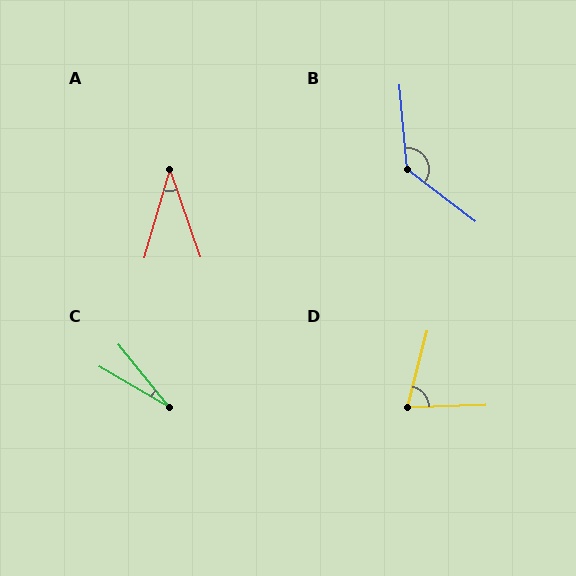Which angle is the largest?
B, at approximately 132 degrees.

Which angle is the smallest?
C, at approximately 21 degrees.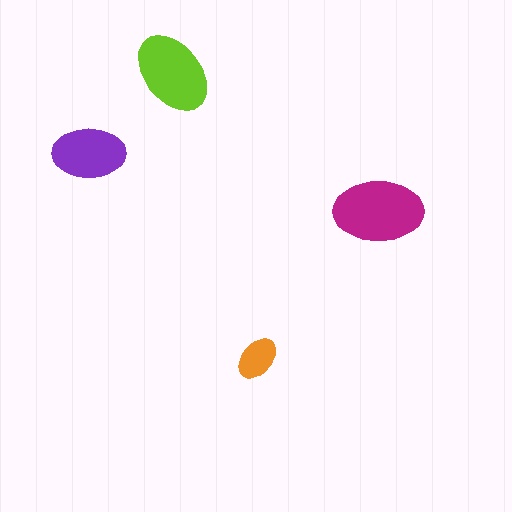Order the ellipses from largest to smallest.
the magenta one, the lime one, the purple one, the orange one.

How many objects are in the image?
There are 4 objects in the image.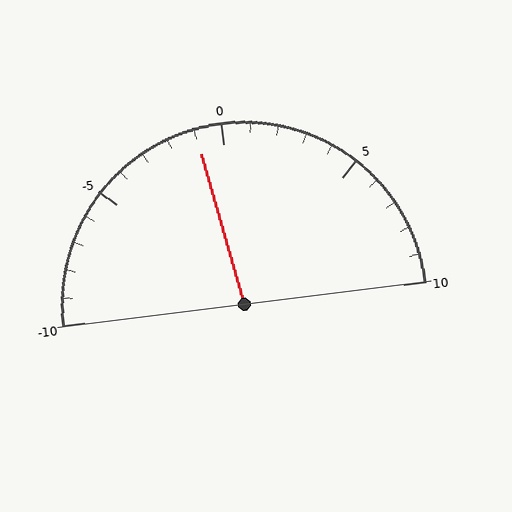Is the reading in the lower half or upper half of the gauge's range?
The reading is in the lower half of the range (-10 to 10).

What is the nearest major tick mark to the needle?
The nearest major tick mark is 0.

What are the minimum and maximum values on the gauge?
The gauge ranges from -10 to 10.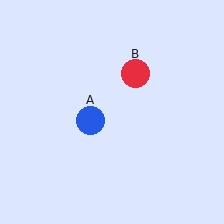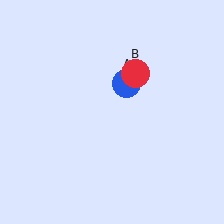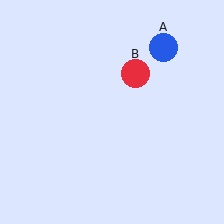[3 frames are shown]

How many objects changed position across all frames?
1 object changed position: blue circle (object A).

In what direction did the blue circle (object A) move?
The blue circle (object A) moved up and to the right.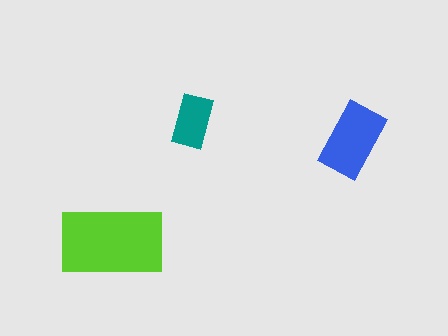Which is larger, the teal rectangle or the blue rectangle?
The blue one.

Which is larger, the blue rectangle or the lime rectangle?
The lime one.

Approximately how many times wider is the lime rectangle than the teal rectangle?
About 2 times wider.